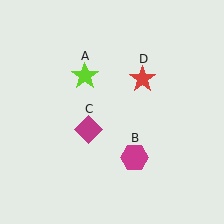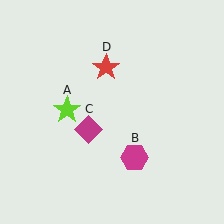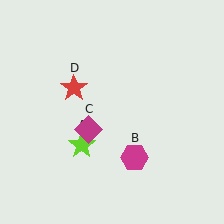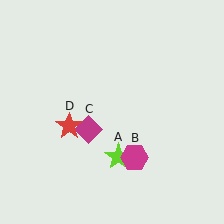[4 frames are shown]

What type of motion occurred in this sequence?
The lime star (object A), red star (object D) rotated counterclockwise around the center of the scene.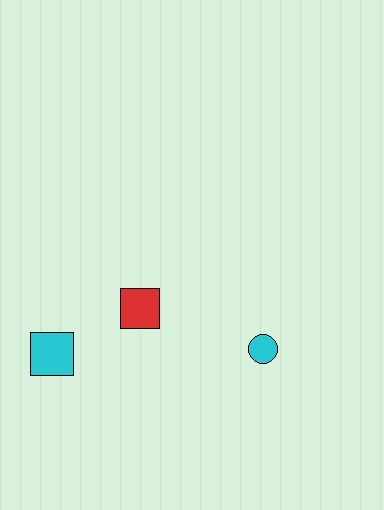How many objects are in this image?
There are 3 objects.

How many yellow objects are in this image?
There are no yellow objects.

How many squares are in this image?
There are 2 squares.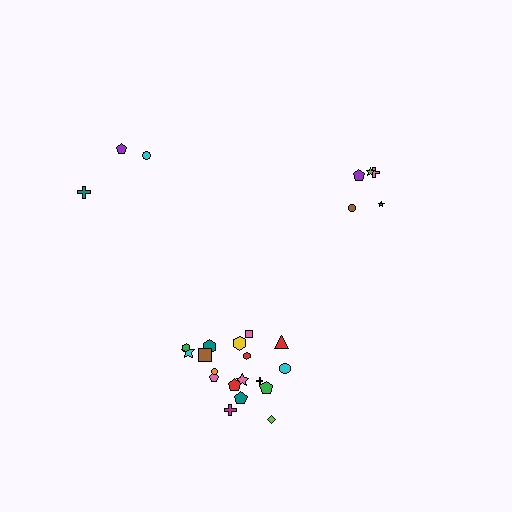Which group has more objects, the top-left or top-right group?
The top-right group.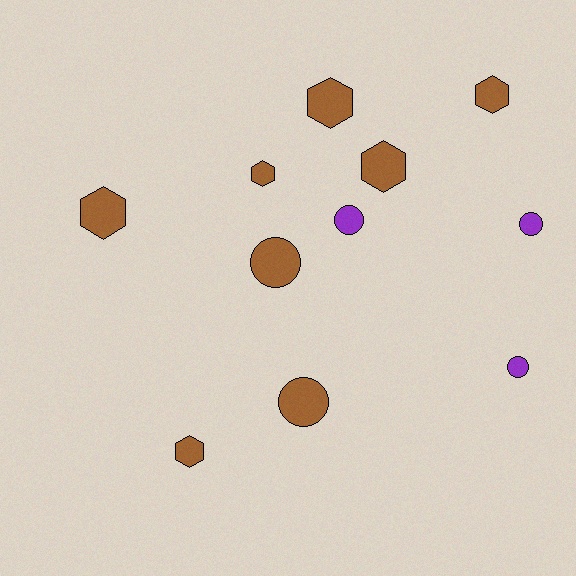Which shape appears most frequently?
Hexagon, with 6 objects.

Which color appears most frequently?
Brown, with 8 objects.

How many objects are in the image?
There are 11 objects.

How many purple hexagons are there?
There are no purple hexagons.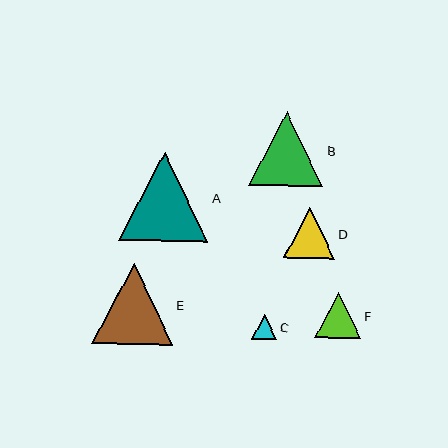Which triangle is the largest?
Triangle A is the largest with a size of approximately 89 pixels.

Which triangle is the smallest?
Triangle C is the smallest with a size of approximately 25 pixels.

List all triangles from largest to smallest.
From largest to smallest: A, E, B, D, F, C.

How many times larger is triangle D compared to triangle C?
Triangle D is approximately 2.0 times the size of triangle C.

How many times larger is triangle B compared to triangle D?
Triangle B is approximately 1.5 times the size of triangle D.